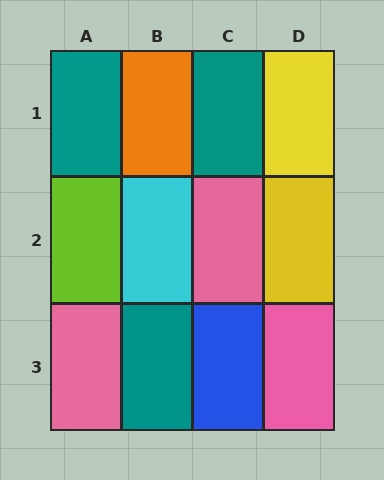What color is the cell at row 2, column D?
Yellow.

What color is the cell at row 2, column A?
Lime.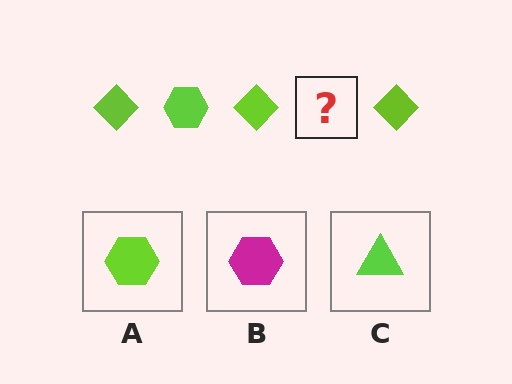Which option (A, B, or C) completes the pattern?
A.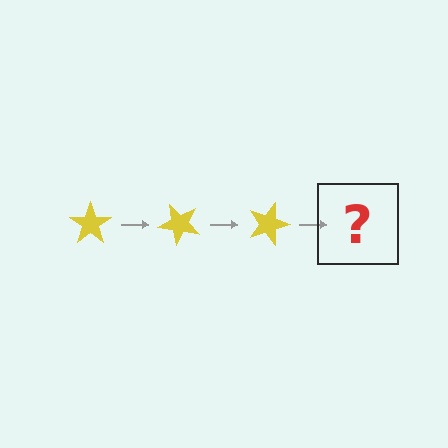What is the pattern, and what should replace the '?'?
The pattern is that the star rotates 45 degrees each step. The '?' should be a yellow star rotated 135 degrees.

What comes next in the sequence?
The next element should be a yellow star rotated 135 degrees.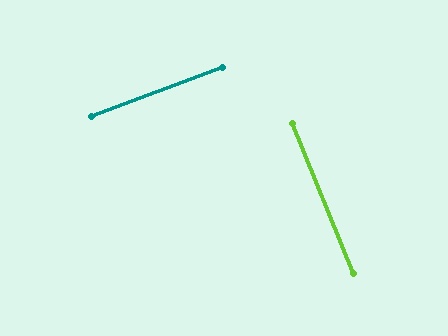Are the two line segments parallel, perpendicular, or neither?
Perpendicular — they meet at approximately 89°.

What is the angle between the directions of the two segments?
Approximately 89 degrees.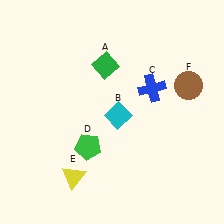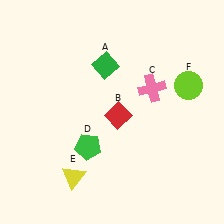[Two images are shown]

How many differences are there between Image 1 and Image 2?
There are 3 differences between the two images.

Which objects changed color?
B changed from cyan to red. C changed from blue to pink. F changed from brown to lime.